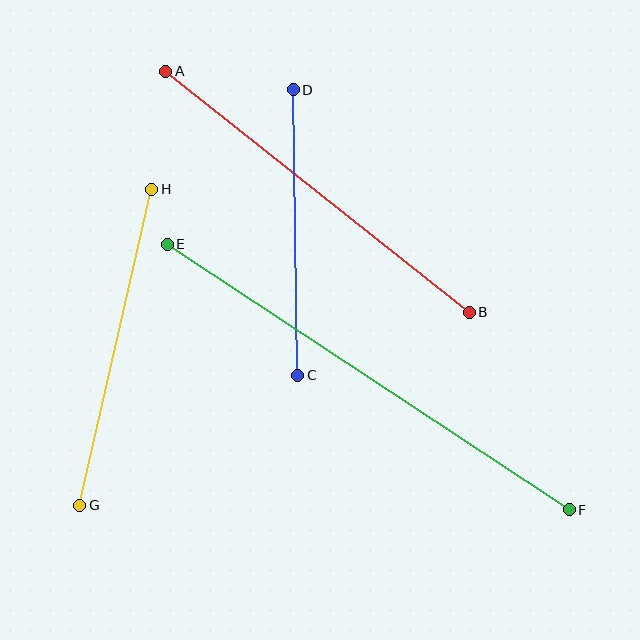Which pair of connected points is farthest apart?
Points E and F are farthest apart.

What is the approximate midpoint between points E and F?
The midpoint is at approximately (368, 377) pixels.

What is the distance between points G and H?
The distance is approximately 324 pixels.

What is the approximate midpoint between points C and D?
The midpoint is at approximately (295, 233) pixels.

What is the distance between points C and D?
The distance is approximately 286 pixels.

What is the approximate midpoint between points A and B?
The midpoint is at approximately (317, 192) pixels.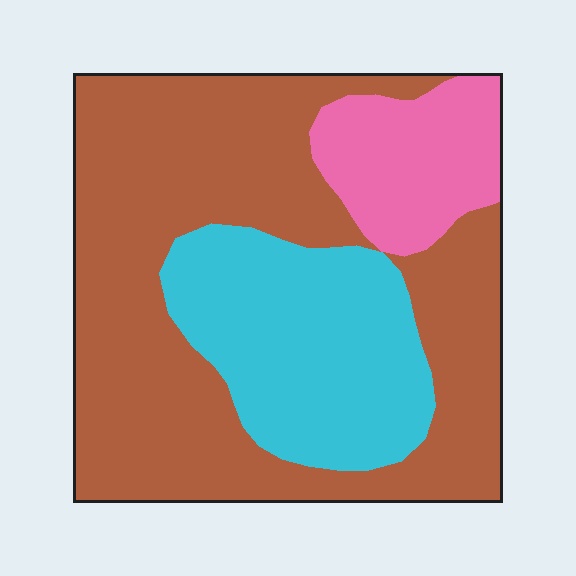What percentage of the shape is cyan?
Cyan takes up about one quarter (1/4) of the shape.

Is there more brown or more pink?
Brown.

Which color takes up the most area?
Brown, at roughly 60%.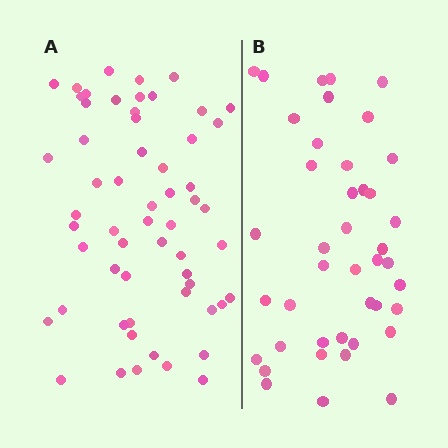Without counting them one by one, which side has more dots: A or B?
Region A (the left region) has more dots.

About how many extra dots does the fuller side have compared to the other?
Region A has approximately 15 more dots than region B.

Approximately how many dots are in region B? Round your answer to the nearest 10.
About 40 dots. (The exact count is 42, which rounds to 40.)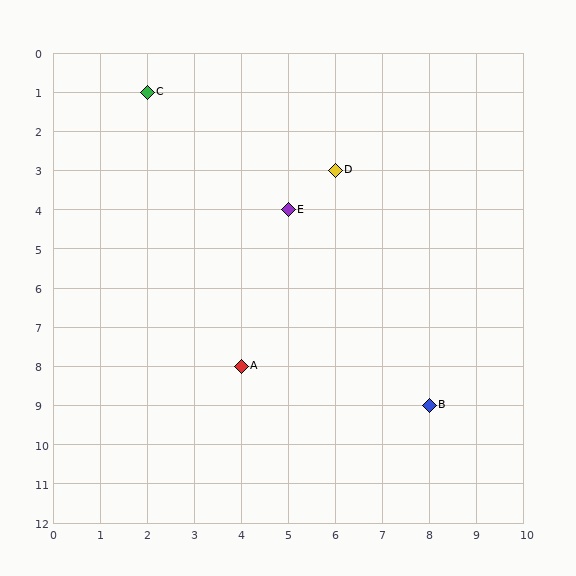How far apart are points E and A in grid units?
Points E and A are 1 column and 4 rows apart (about 4.1 grid units diagonally).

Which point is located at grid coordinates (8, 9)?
Point B is at (8, 9).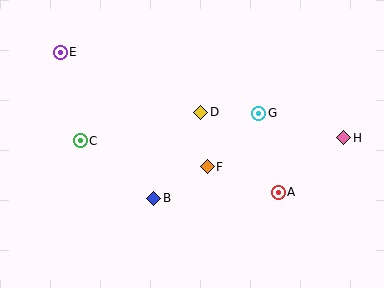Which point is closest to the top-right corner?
Point H is closest to the top-right corner.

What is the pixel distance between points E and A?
The distance between E and A is 259 pixels.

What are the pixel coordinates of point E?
Point E is at (60, 52).